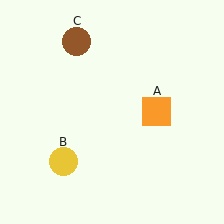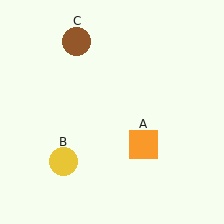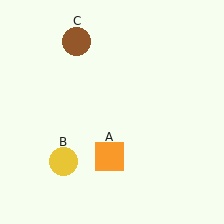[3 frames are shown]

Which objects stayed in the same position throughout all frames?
Yellow circle (object B) and brown circle (object C) remained stationary.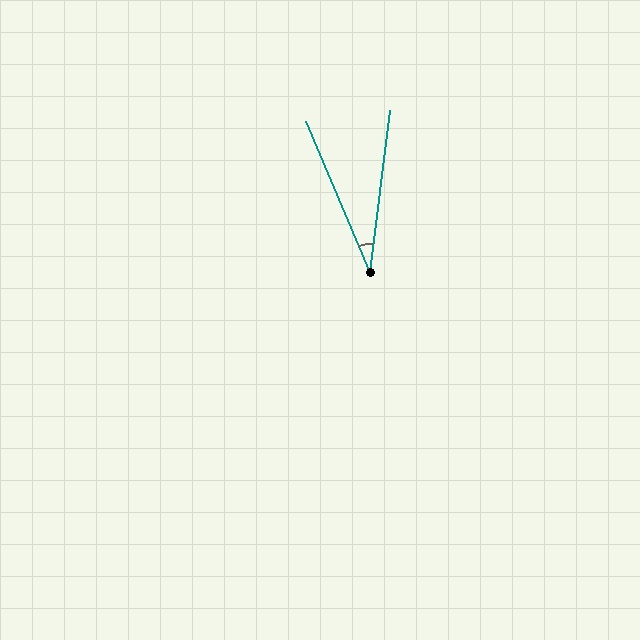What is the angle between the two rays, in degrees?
Approximately 30 degrees.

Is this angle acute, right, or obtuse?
It is acute.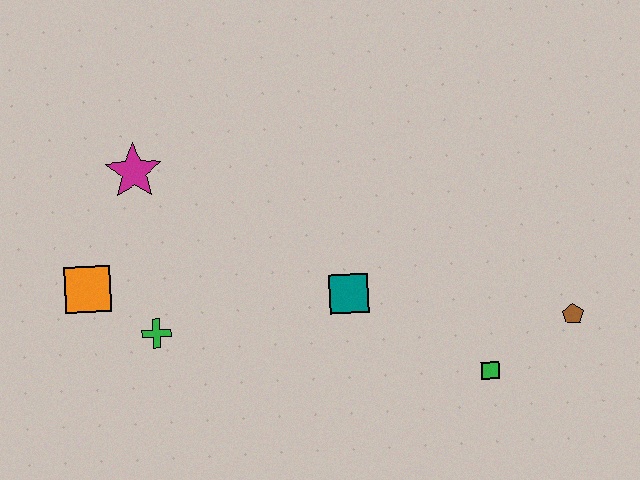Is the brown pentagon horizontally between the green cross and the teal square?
No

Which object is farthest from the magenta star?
The brown pentagon is farthest from the magenta star.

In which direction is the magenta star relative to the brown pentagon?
The magenta star is to the left of the brown pentagon.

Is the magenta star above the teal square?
Yes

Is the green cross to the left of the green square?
Yes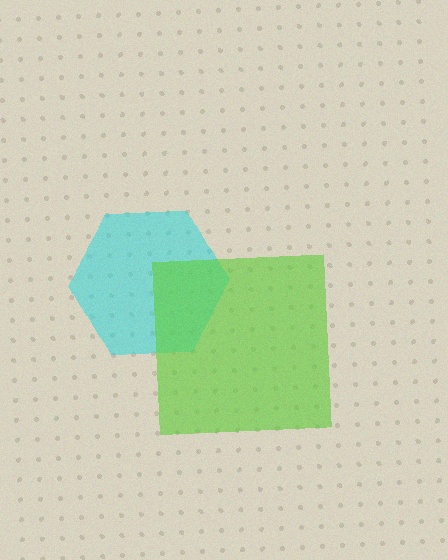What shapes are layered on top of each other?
The layered shapes are: a cyan hexagon, a lime square.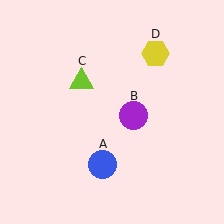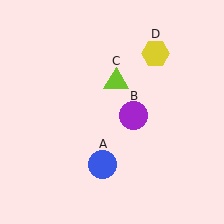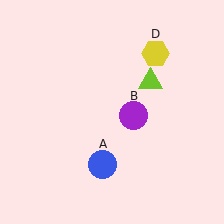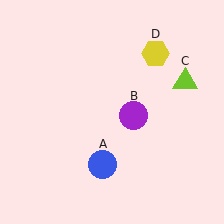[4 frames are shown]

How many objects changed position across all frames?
1 object changed position: lime triangle (object C).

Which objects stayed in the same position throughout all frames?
Blue circle (object A) and purple circle (object B) and yellow hexagon (object D) remained stationary.